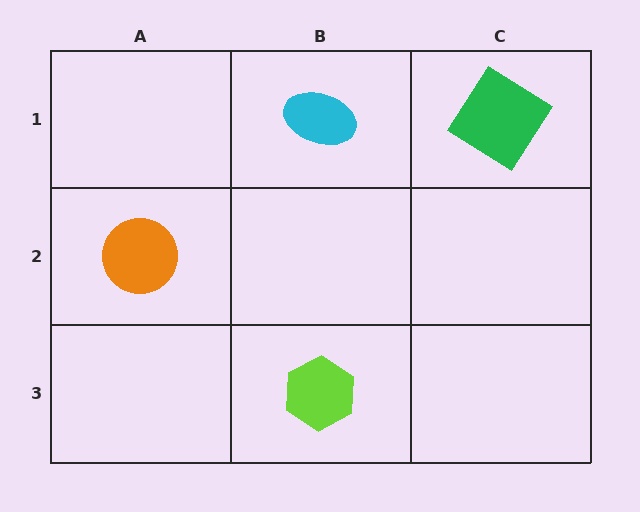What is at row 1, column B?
A cyan ellipse.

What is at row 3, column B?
A lime hexagon.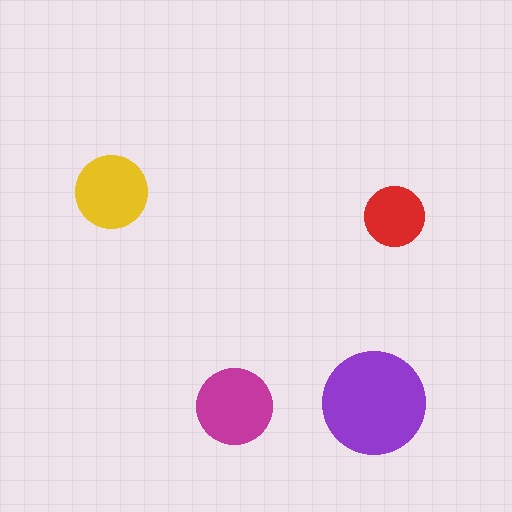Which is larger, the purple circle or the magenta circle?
The purple one.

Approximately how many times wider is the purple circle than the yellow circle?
About 1.5 times wider.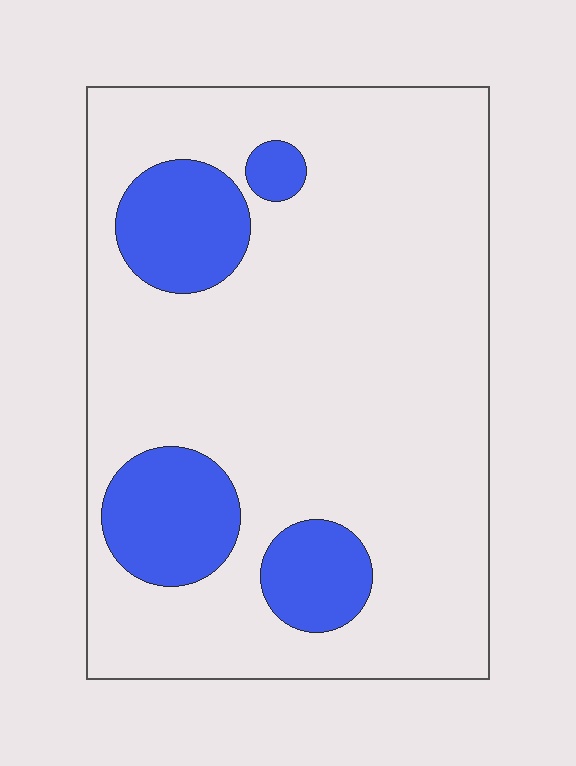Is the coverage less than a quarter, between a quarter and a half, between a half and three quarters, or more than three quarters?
Less than a quarter.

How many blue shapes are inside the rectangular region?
4.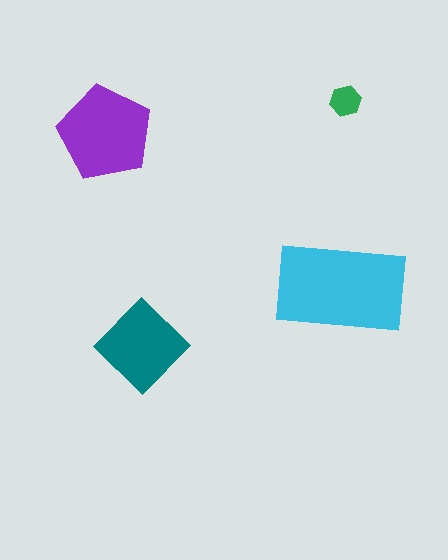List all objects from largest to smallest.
The cyan rectangle, the purple pentagon, the teal diamond, the green hexagon.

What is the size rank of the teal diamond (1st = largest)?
3rd.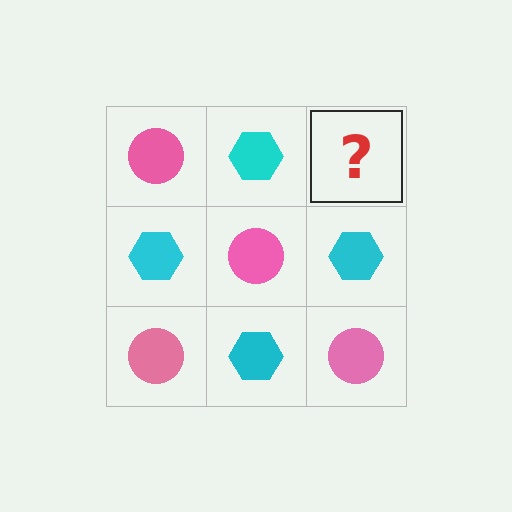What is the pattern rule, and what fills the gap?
The rule is that it alternates pink circle and cyan hexagon in a checkerboard pattern. The gap should be filled with a pink circle.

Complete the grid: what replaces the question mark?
The question mark should be replaced with a pink circle.